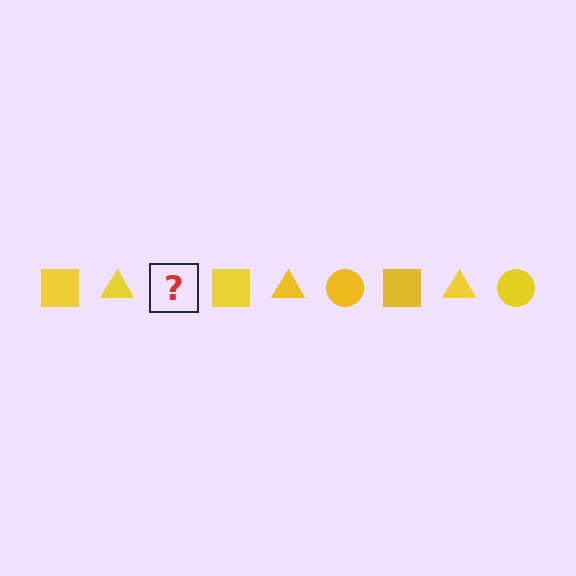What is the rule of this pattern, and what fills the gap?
The rule is that the pattern cycles through square, triangle, circle shapes in yellow. The gap should be filled with a yellow circle.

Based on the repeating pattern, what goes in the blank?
The blank should be a yellow circle.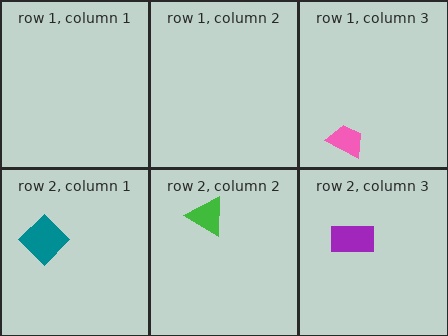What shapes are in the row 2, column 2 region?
The green triangle.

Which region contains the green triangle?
The row 2, column 2 region.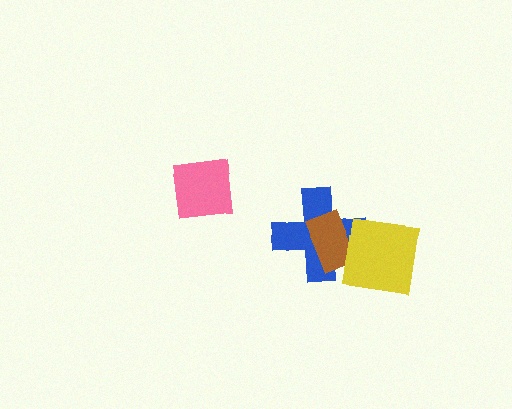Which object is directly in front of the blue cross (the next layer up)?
The brown rectangle is directly in front of the blue cross.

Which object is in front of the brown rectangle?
The yellow square is in front of the brown rectangle.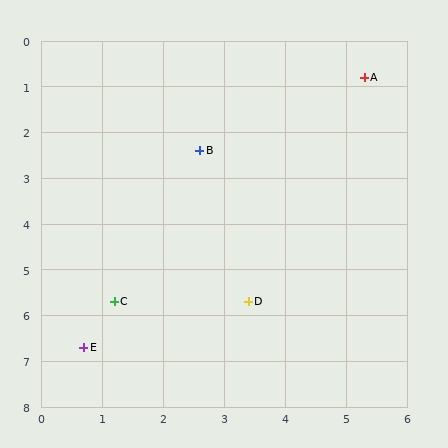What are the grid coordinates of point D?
Point D is at approximately (3.4, 5.7).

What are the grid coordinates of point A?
Point A is at approximately (5.3, 0.8).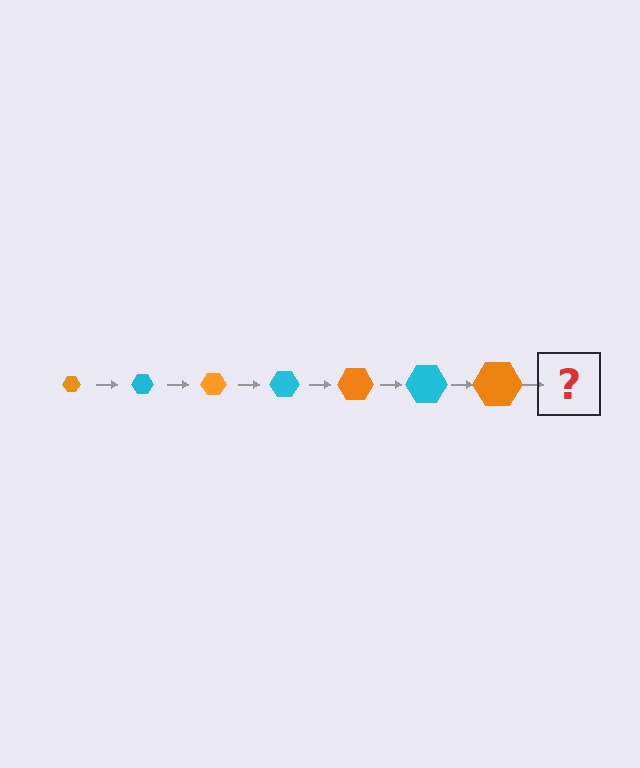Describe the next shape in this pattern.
It should be a cyan hexagon, larger than the previous one.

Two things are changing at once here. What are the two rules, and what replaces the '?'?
The two rules are that the hexagon grows larger each step and the color cycles through orange and cyan. The '?' should be a cyan hexagon, larger than the previous one.